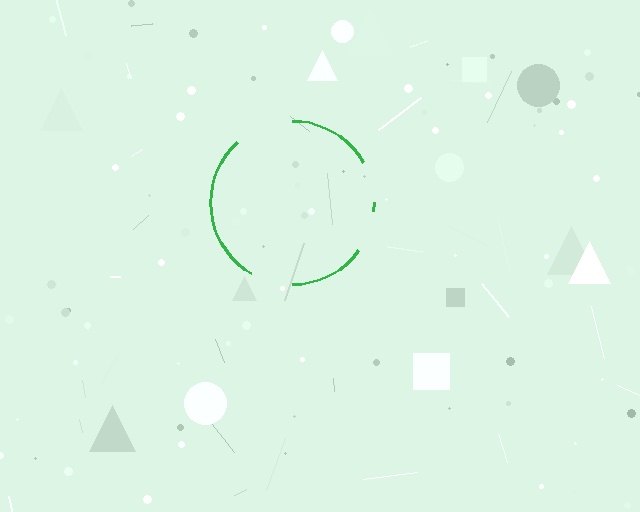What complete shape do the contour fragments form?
The contour fragments form a circle.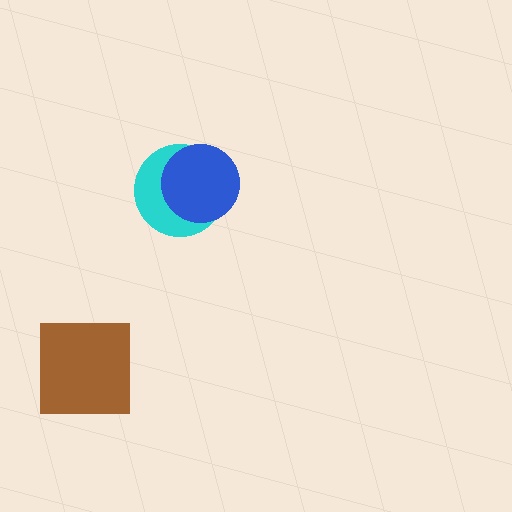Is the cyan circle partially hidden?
Yes, it is partially covered by another shape.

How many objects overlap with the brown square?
0 objects overlap with the brown square.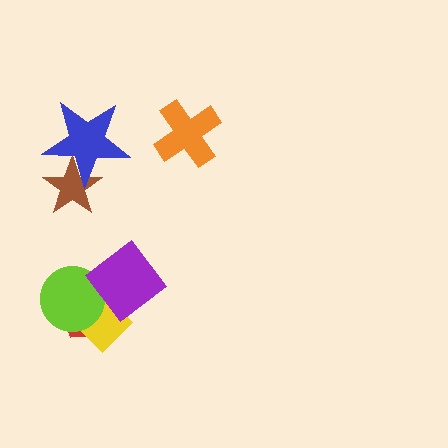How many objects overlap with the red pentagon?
3 objects overlap with the red pentagon.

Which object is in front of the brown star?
The blue star is in front of the brown star.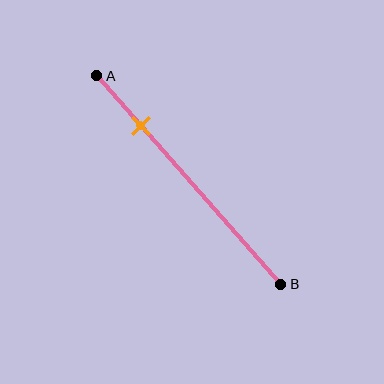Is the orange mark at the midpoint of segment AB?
No, the mark is at about 25% from A, not at the 50% midpoint.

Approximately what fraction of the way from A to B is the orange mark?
The orange mark is approximately 25% of the way from A to B.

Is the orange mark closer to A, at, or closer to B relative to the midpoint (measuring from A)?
The orange mark is closer to point A than the midpoint of segment AB.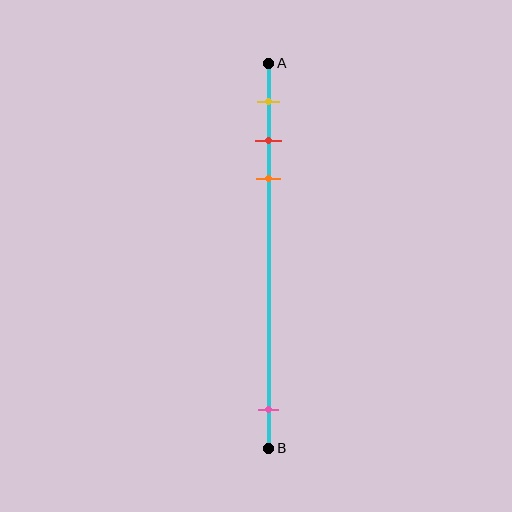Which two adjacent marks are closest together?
The red and orange marks are the closest adjacent pair.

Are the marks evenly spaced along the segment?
No, the marks are not evenly spaced.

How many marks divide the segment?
There are 4 marks dividing the segment.